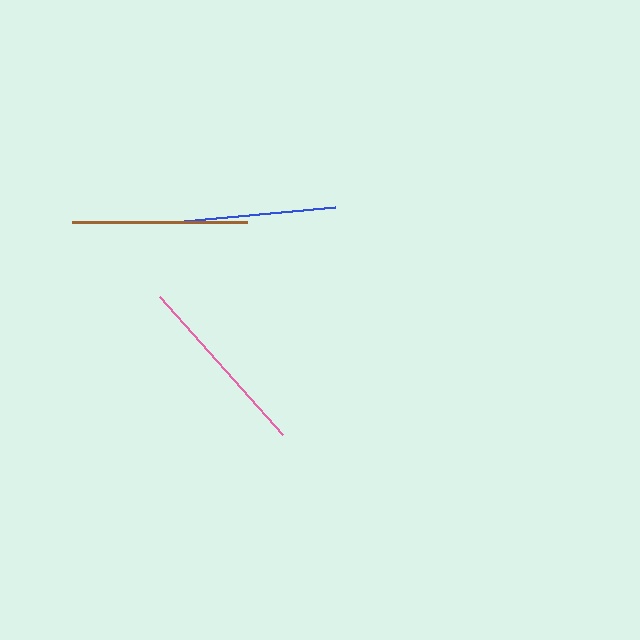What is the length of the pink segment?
The pink segment is approximately 185 pixels long.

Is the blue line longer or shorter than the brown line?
The brown line is longer than the blue line.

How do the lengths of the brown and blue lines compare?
The brown and blue lines are approximately the same length.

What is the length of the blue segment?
The blue segment is approximately 162 pixels long.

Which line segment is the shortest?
The blue line is the shortest at approximately 162 pixels.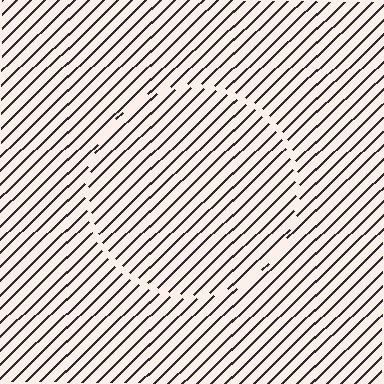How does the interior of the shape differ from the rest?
The interior of the shape contains the same grating, shifted by half a period — the contour is defined by the phase discontinuity where line-ends from the inner and outer gratings abut.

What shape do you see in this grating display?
An illusory circle. The interior of the shape contains the same grating, shifted by half a period — the contour is defined by the phase discontinuity where line-ends from the inner and outer gratings abut.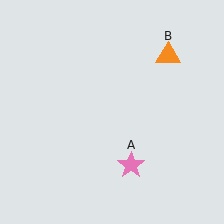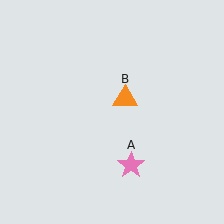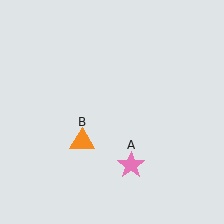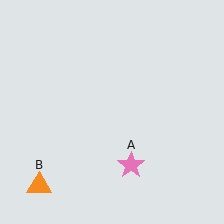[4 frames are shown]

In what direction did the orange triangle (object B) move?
The orange triangle (object B) moved down and to the left.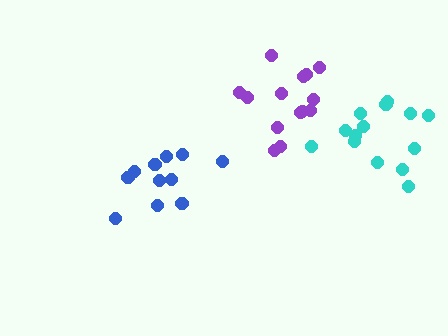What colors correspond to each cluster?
The clusters are colored: blue, cyan, purple.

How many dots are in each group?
Group 1: 11 dots, Group 2: 14 dots, Group 3: 14 dots (39 total).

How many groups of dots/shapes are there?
There are 3 groups.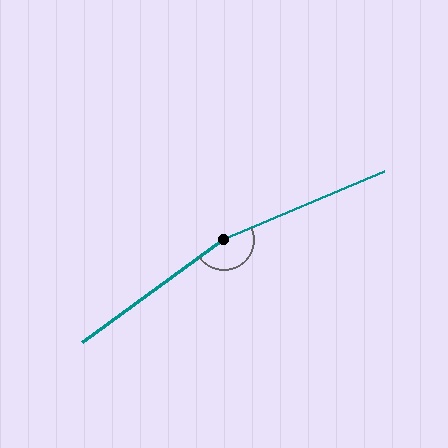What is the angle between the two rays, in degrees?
Approximately 167 degrees.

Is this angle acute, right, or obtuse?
It is obtuse.